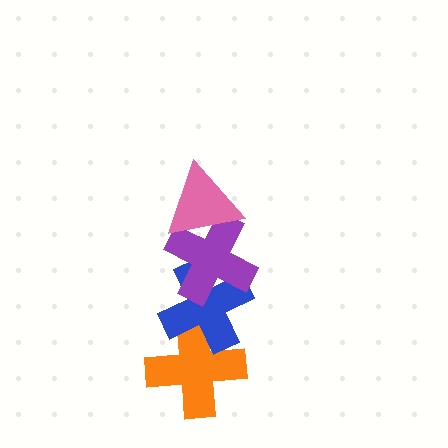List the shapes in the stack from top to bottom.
From top to bottom: the pink triangle, the purple cross, the blue cross, the orange cross.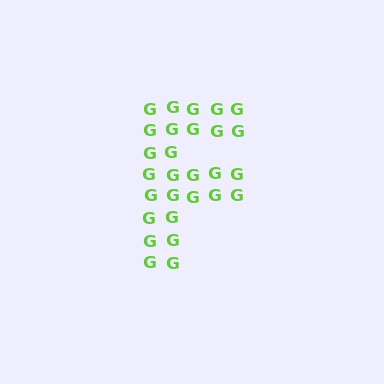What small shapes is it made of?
It is made of small letter G's.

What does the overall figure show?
The overall figure shows the letter F.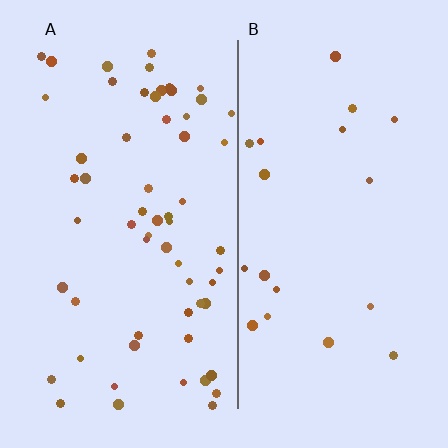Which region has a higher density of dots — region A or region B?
A (the left).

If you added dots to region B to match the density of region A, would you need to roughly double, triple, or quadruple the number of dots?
Approximately triple.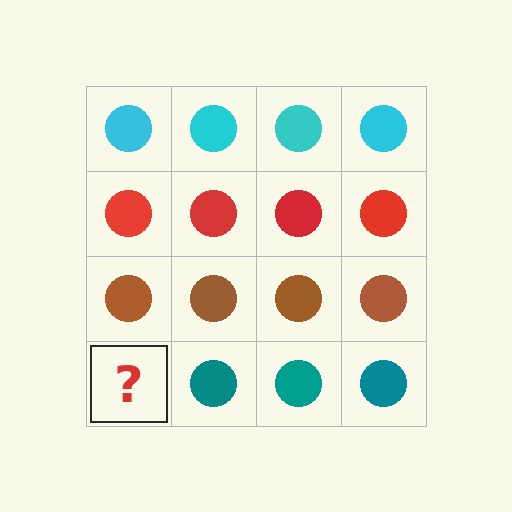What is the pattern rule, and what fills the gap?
The rule is that each row has a consistent color. The gap should be filled with a teal circle.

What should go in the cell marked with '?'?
The missing cell should contain a teal circle.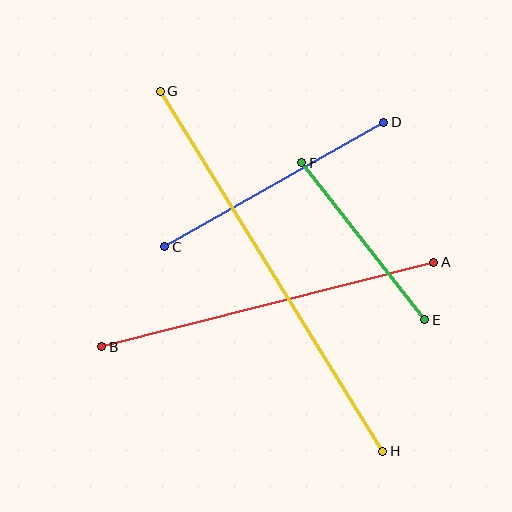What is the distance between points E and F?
The distance is approximately 199 pixels.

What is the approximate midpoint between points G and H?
The midpoint is at approximately (271, 271) pixels.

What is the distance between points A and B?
The distance is approximately 343 pixels.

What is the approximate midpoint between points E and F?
The midpoint is at approximately (363, 241) pixels.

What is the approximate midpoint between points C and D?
The midpoint is at approximately (274, 184) pixels.